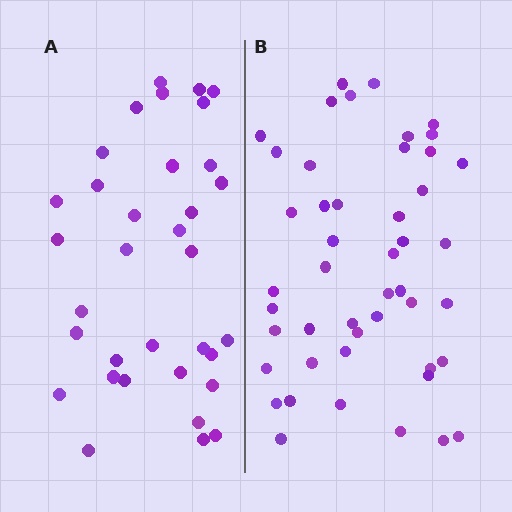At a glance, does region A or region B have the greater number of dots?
Region B (the right region) has more dots.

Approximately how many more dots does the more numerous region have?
Region B has approximately 15 more dots than region A.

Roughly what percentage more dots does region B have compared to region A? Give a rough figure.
About 40% more.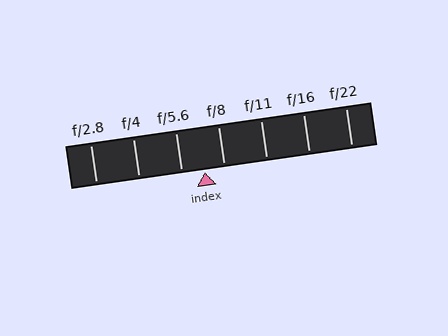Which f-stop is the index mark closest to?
The index mark is closest to f/8.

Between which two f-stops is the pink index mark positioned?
The index mark is between f/5.6 and f/8.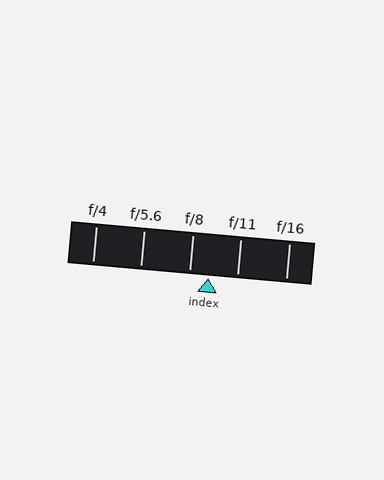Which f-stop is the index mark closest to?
The index mark is closest to f/8.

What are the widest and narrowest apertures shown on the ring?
The widest aperture shown is f/4 and the narrowest is f/16.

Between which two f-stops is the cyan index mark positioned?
The index mark is between f/8 and f/11.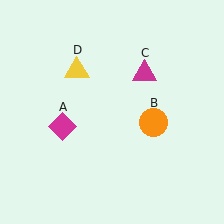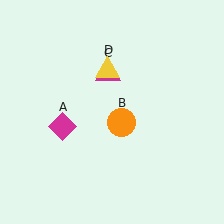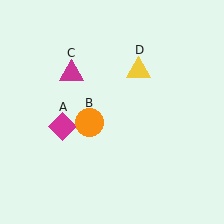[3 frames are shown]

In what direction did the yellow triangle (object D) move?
The yellow triangle (object D) moved right.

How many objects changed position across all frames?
3 objects changed position: orange circle (object B), magenta triangle (object C), yellow triangle (object D).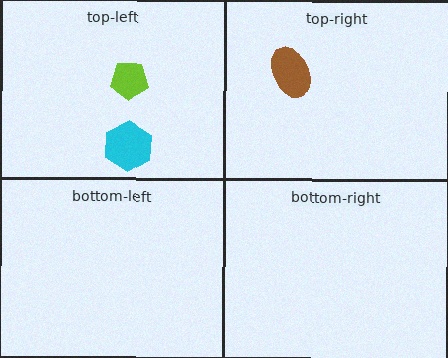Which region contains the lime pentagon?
The top-left region.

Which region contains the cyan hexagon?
The top-left region.